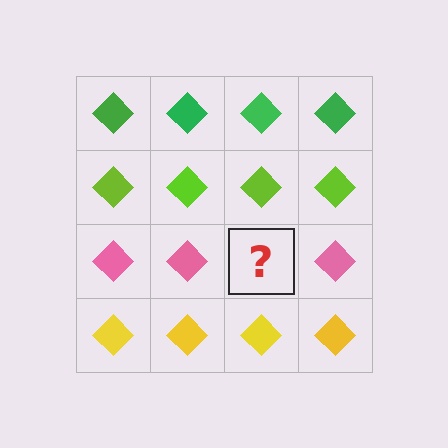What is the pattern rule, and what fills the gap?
The rule is that each row has a consistent color. The gap should be filled with a pink diamond.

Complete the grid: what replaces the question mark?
The question mark should be replaced with a pink diamond.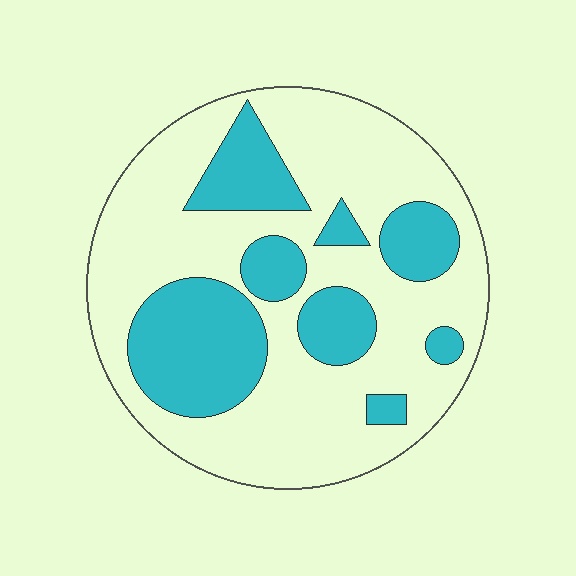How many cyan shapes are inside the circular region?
8.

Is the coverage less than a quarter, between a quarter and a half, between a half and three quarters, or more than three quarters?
Between a quarter and a half.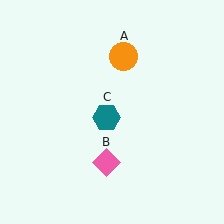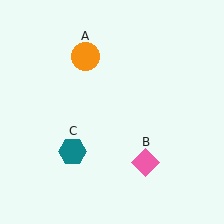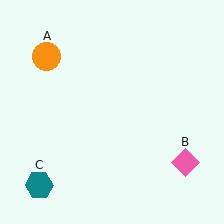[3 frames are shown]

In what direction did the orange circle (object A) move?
The orange circle (object A) moved left.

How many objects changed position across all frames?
3 objects changed position: orange circle (object A), pink diamond (object B), teal hexagon (object C).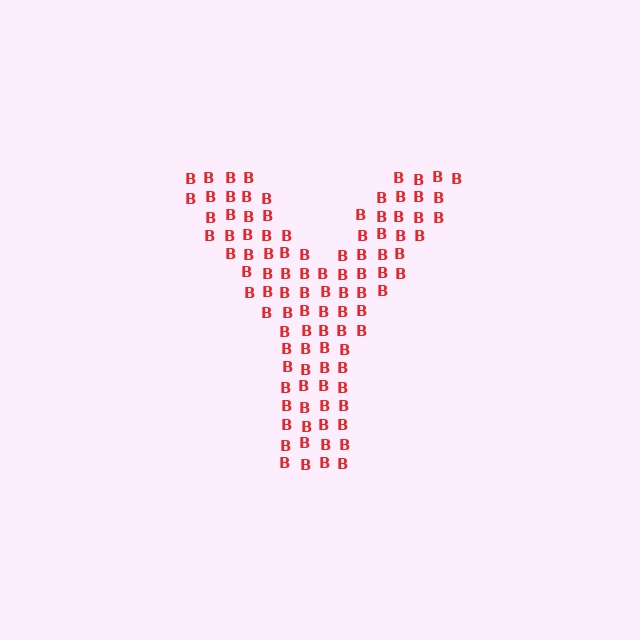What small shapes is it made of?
It is made of small letter B's.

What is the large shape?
The large shape is the letter Y.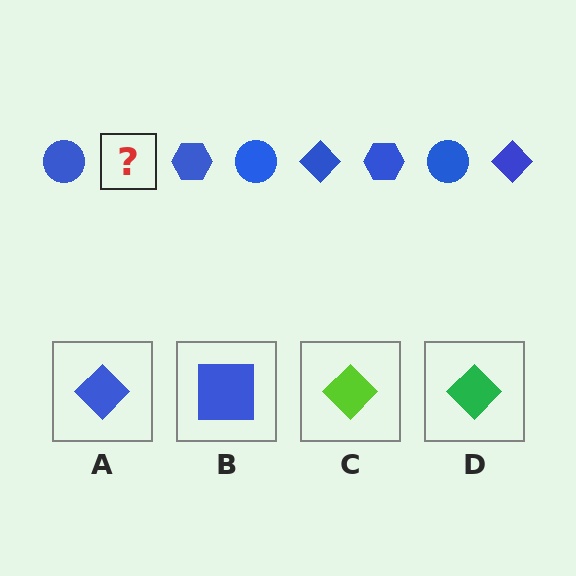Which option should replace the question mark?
Option A.